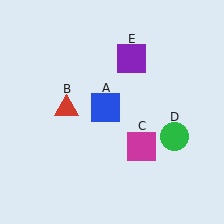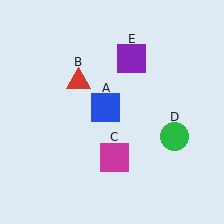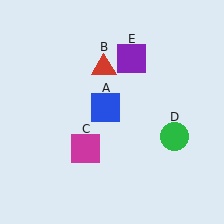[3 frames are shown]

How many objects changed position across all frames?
2 objects changed position: red triangle (object B), magenta square (object C).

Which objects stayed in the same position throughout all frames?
Blue square (object A) and green circle (object D) and purple square (object E) remained stationary.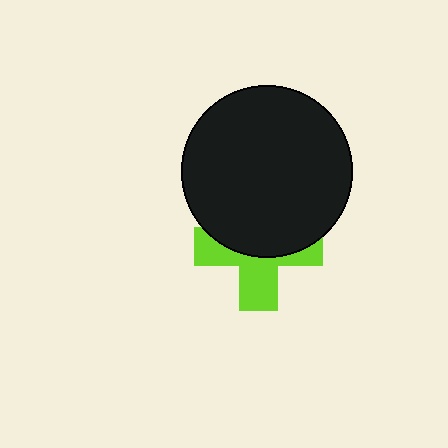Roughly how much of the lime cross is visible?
About half of it is visible (roughly 47%).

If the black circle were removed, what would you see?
You would see the complete lime cross.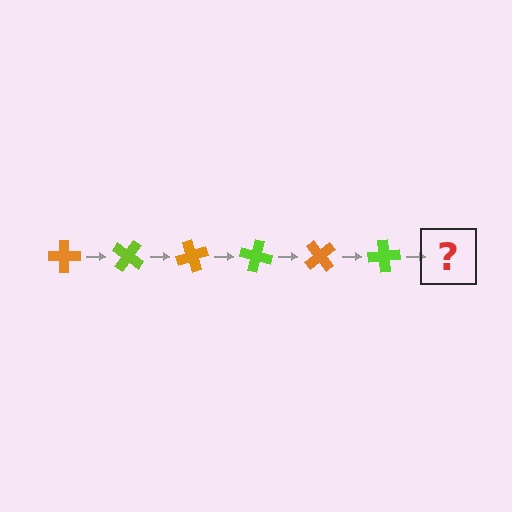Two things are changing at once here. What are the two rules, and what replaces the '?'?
The two rules are that it rotates 35 degrees each step and the color cycles through orange and lime. The '?' should be an orange cross, rotated 210 degrees from the start.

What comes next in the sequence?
The next element should be an orange cross, rotated 210 degrees from the start.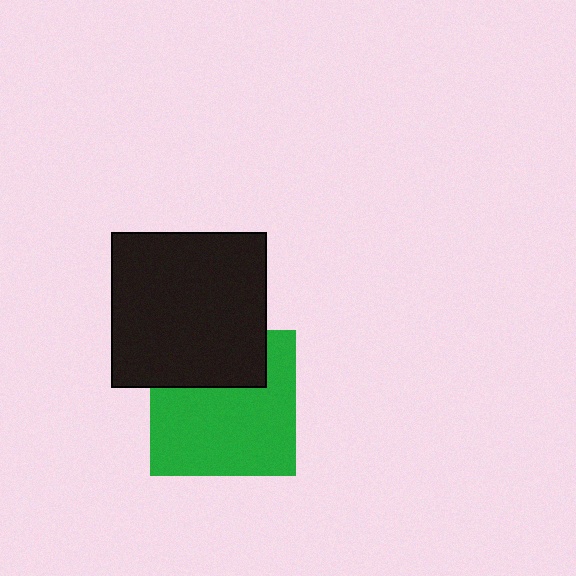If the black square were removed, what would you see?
You would see the complete green square.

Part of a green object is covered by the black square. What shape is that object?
It is a square.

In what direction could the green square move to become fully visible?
The green square could move down. That would shift it out from behind the black square entirely.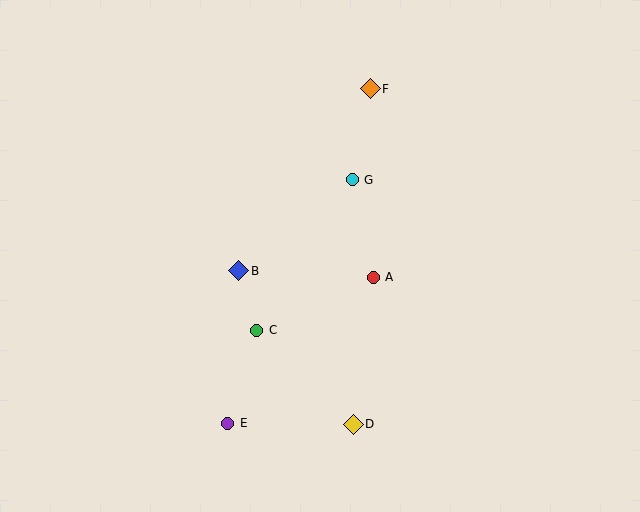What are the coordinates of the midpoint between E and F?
The midpoint between E and F is at (299, 256).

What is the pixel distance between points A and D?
The distance between A and D is 148 pixels.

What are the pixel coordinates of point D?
Point D is at (353, 424).